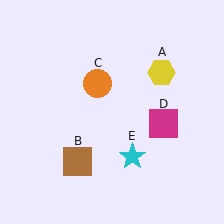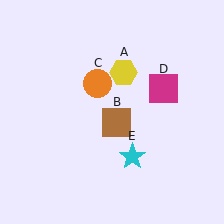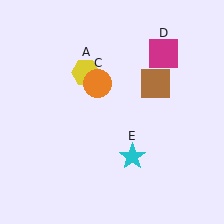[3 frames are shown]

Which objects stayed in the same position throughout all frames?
Orange circle (object C) and cyan star (object E) remained stationary.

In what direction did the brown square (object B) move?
The brown square (object B) moved up and to the right.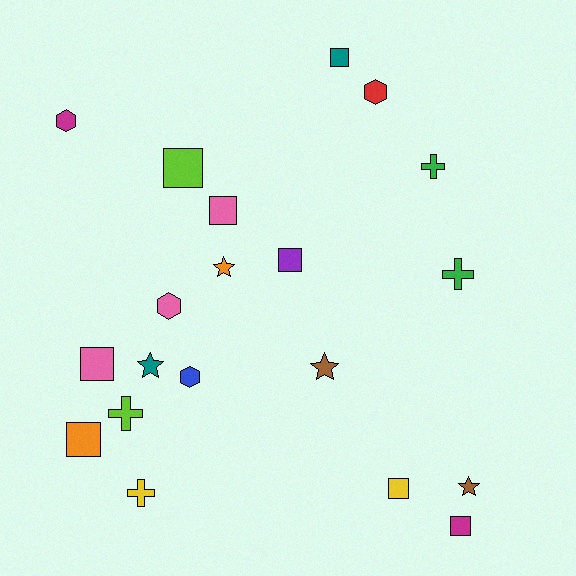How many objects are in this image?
There are 20 objects.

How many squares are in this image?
There are 8 squares.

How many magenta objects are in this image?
There are 2 magenta objects.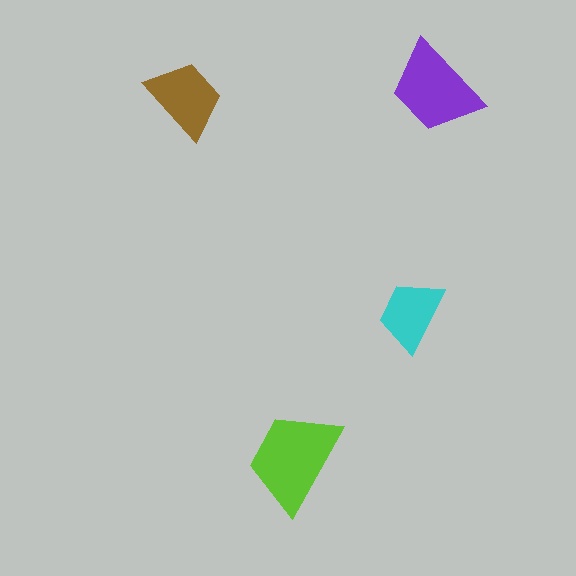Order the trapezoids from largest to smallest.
the lime one, the purple one, the brown one, the cyan one.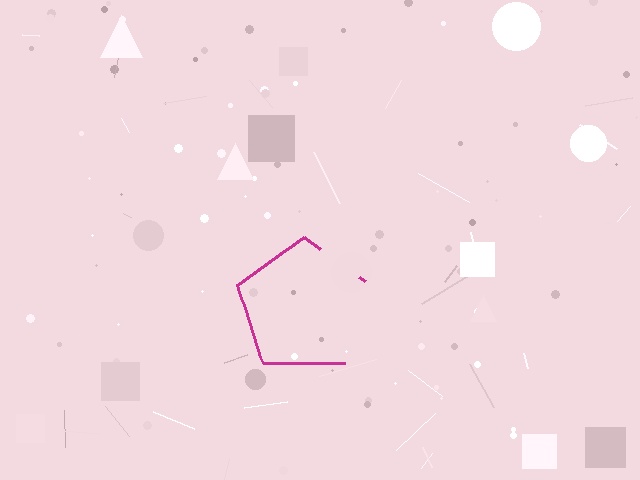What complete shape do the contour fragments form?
The contour fragments form a pentagon.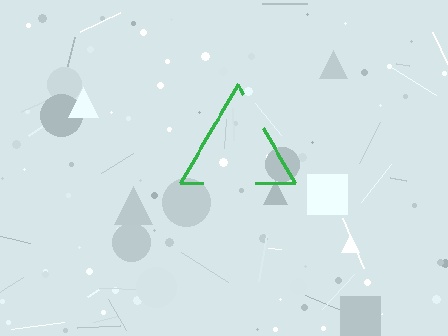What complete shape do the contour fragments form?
The contour fragments form a triangle.